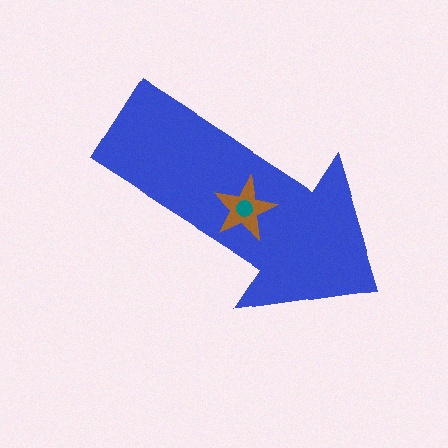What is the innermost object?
The teal circle.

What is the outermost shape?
The blue arrow.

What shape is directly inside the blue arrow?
The brown star.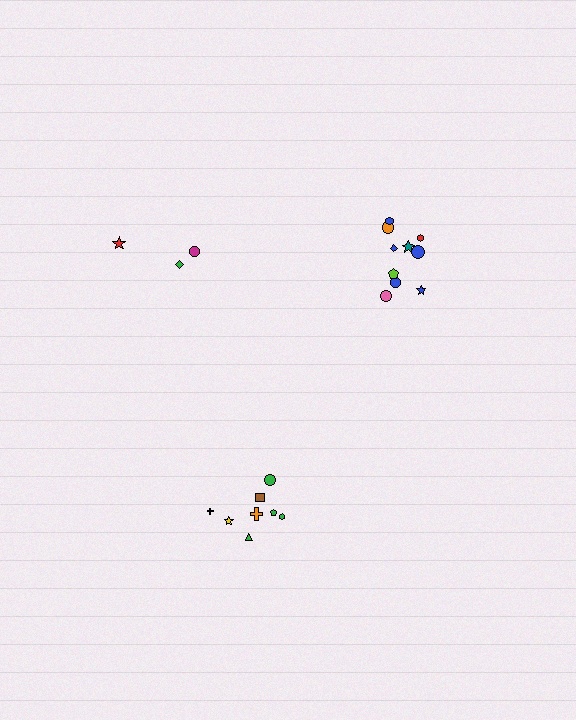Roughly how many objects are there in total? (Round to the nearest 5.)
Roughly 20 objects in total.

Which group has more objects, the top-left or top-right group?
The top-right group.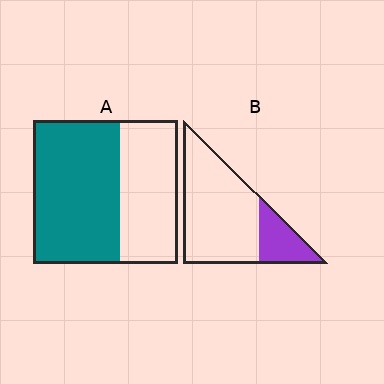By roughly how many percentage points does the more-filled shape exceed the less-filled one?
By roughly 35 percentage points (A over B).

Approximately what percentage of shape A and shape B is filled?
A is approximately 60% and B is approximately 25%.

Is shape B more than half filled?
No.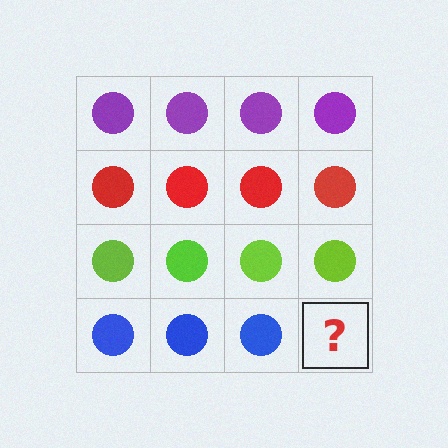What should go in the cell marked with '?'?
The missing cell should contain a blue circle.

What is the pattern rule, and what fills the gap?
The rule is that each row has a consistent color. The gap should be filled with a blue circle.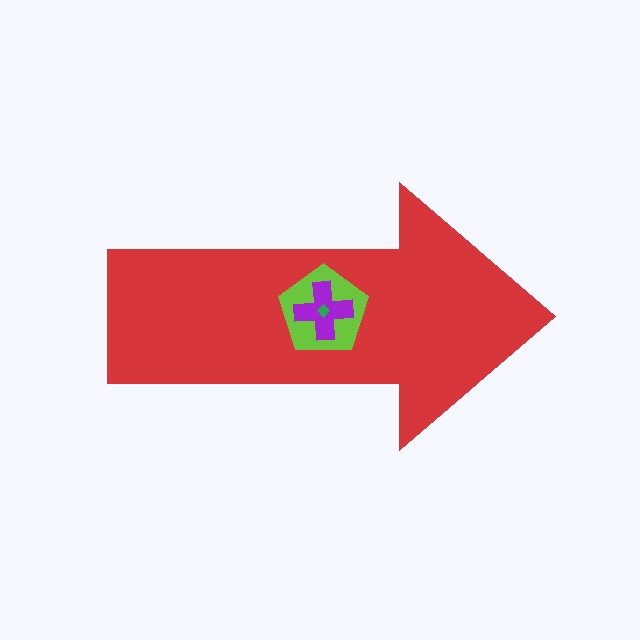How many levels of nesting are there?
4.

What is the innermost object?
The green diamond.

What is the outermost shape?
The red arrow.